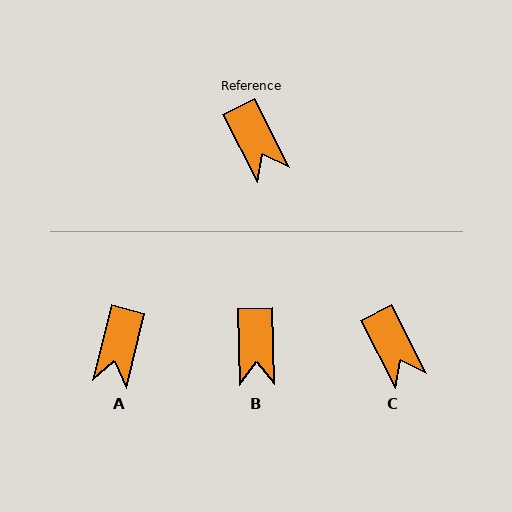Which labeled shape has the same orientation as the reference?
C.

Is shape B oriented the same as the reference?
No, it is off by about 25 degrees.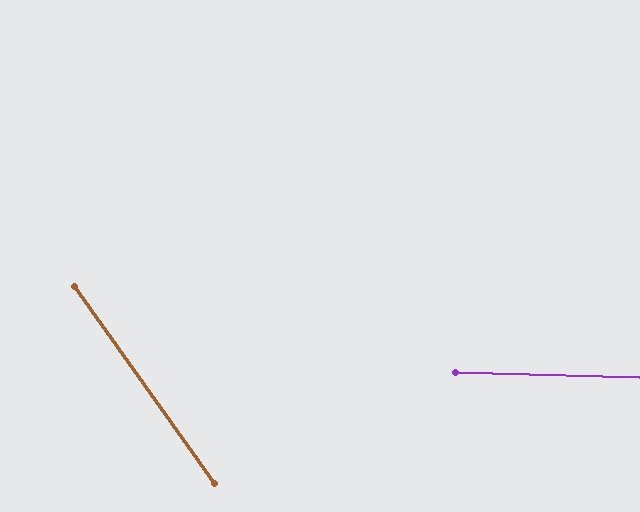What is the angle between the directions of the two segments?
Approximately 53 degrees.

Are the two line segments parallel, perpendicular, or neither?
Neither parallel nor perpendicular — they differ by about 53°.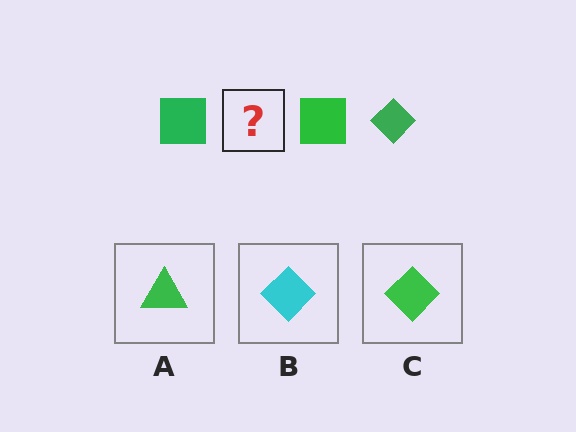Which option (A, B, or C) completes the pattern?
C.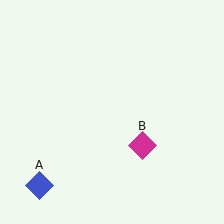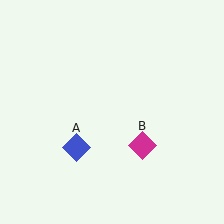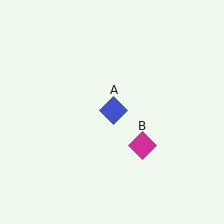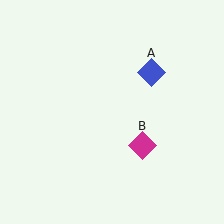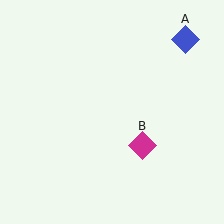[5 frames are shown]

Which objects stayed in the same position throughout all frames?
Magenta diamond (object B) remained stationary.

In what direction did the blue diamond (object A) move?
The blue diamond (object A) moved up and to the right.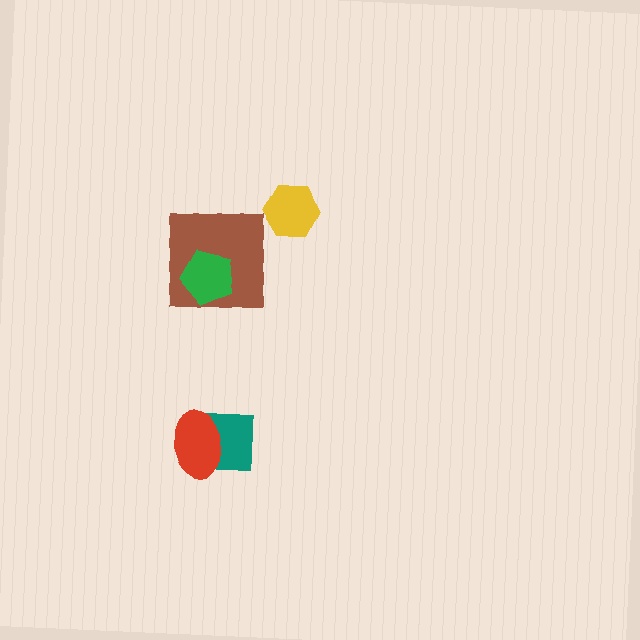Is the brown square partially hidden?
Yes, it is partially covered by another shape.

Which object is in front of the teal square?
The red ellipse is in front of the teal square.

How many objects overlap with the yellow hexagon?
0 objects overlap with the yellow hexagon.